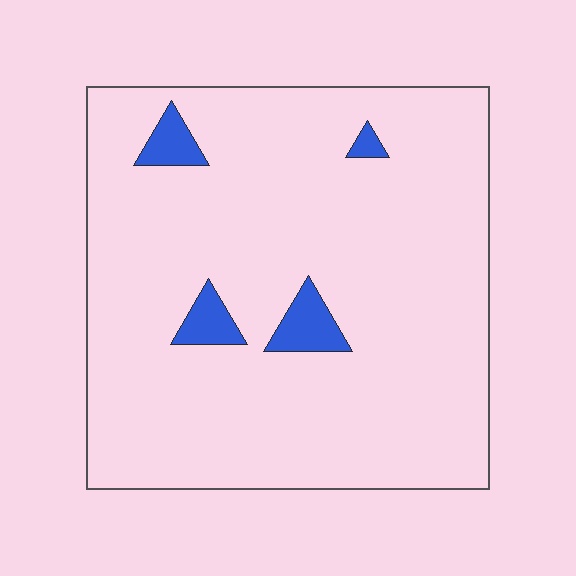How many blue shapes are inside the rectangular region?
4.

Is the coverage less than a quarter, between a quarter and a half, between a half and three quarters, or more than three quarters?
Less than a quarter.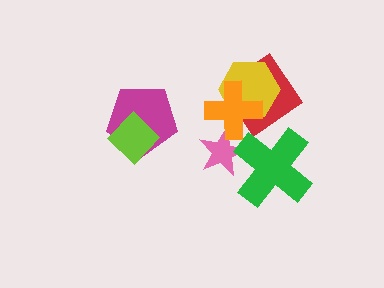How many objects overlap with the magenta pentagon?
1 object overlaps with the magenta pentagon.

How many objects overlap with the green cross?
2 objects overlap with the green cross.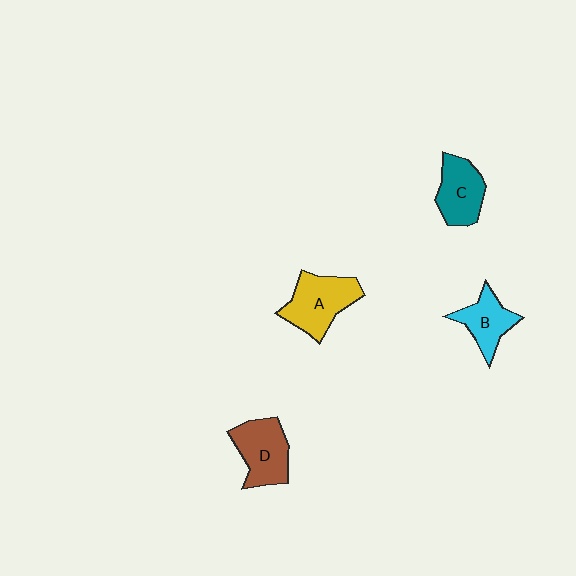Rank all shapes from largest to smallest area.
From largest to smallest: A (yellow), D (brown), C (teal), B (cyan).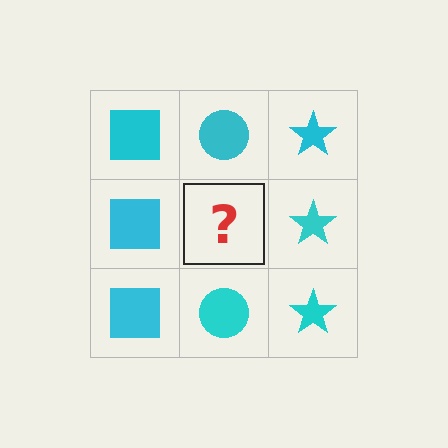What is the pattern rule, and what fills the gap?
The rule is that each column has a consistent shape. The gap should be filled with a cyan circle.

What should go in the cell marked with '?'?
The missing cell should contain a cyan circle.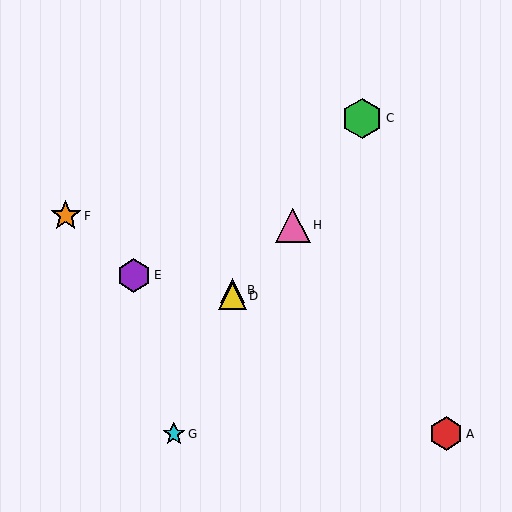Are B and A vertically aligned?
No, B is at x≈232 and A is at x≈446.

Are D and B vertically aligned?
Yes, both are at x≈232.